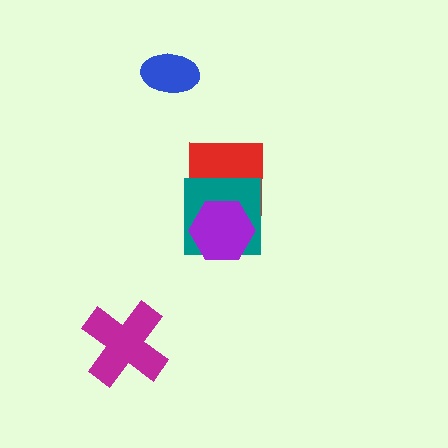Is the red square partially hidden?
Yes, it is partially covered by another shape.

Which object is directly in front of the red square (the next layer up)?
The teal square is directly in front of the red square.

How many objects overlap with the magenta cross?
0 objects overlap with the magenta cross.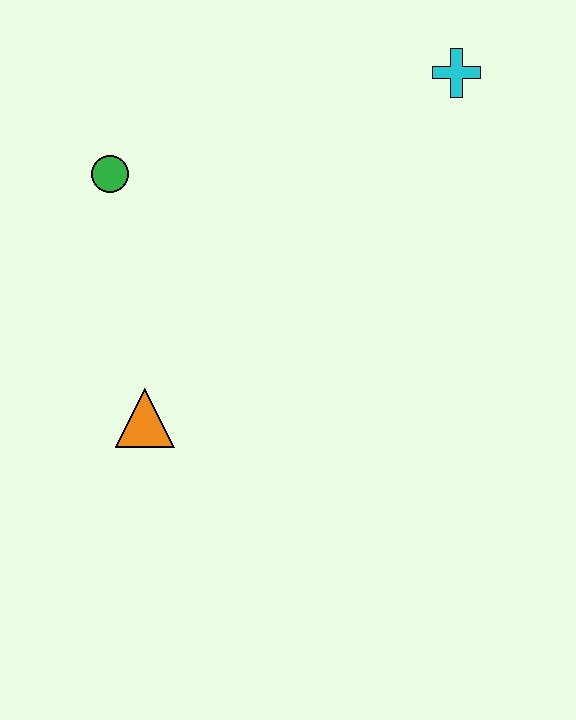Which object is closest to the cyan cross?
The green circle is closest to the cyan cross.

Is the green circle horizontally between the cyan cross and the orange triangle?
No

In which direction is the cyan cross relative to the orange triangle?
The cyan cross is above the orange triangle.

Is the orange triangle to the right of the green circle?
Yes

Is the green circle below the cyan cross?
Yes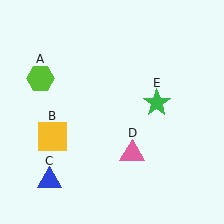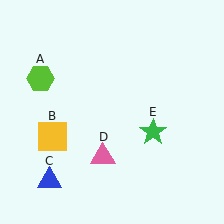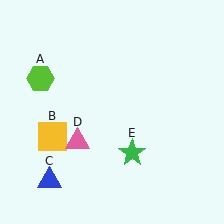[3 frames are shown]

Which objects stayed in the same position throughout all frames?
Lime hexagon (object A) and yellow square (object B) and blue triangle (object C) remained stationary.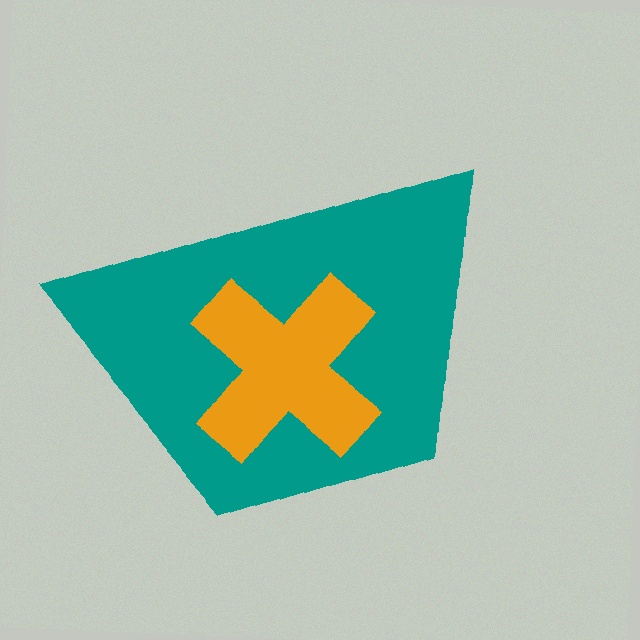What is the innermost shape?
The orange cross.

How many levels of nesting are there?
2.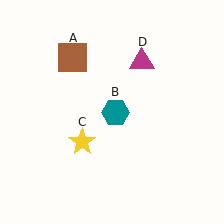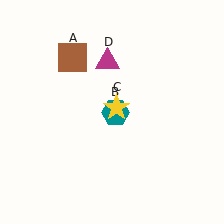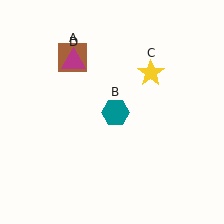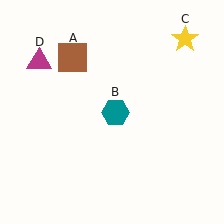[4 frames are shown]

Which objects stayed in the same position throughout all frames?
Brown square (object A) and teal hexagon (object B) remained stationary.